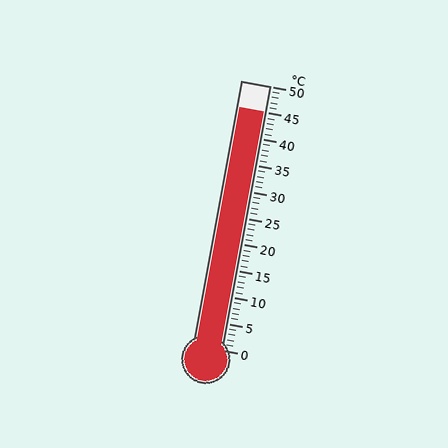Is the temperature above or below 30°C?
The temperature is above 30°C.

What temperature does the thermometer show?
The thermometer shows approximately 45°C.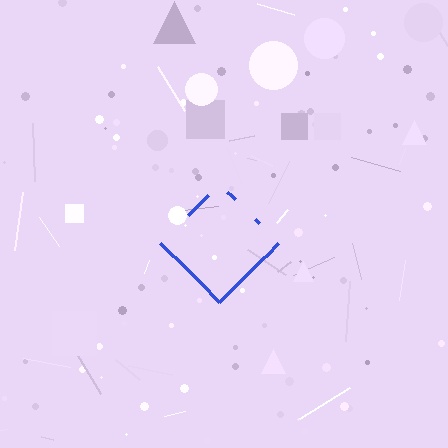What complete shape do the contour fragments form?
The contour fragments form a diamond.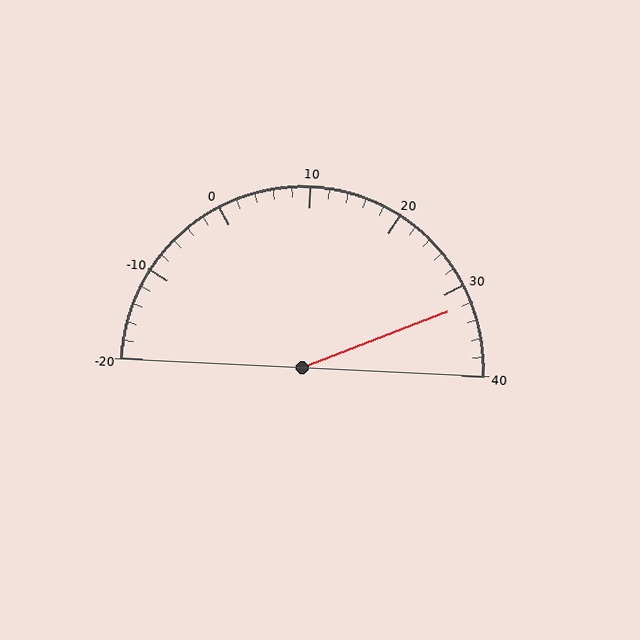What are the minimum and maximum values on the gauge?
The gauge ranges from -20 to 40.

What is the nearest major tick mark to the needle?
The nearest major tick mark is 30.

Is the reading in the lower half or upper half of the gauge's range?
The reading is in the upper half of the range (-20 to 40).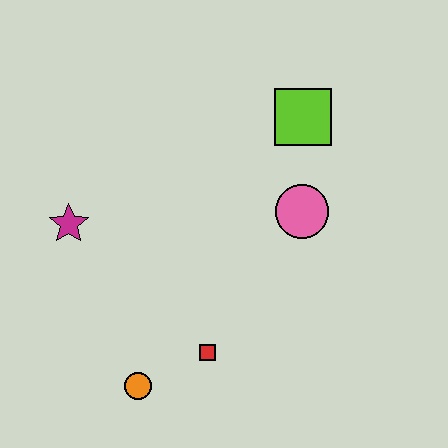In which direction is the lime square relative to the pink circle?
The lime square is above the pink circle.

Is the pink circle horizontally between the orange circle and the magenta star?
No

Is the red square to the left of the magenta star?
No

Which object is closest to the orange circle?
The red square is closest to the orange circle.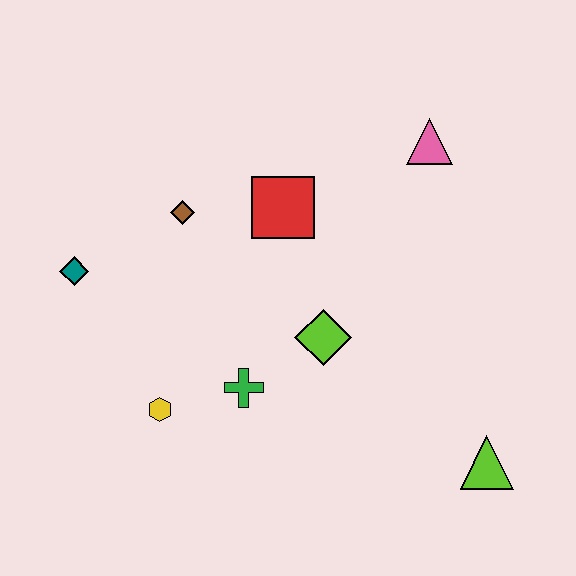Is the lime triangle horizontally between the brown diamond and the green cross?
No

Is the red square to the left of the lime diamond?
Yes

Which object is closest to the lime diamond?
The green cross is closest to the lime diamond.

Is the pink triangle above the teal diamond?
Yes